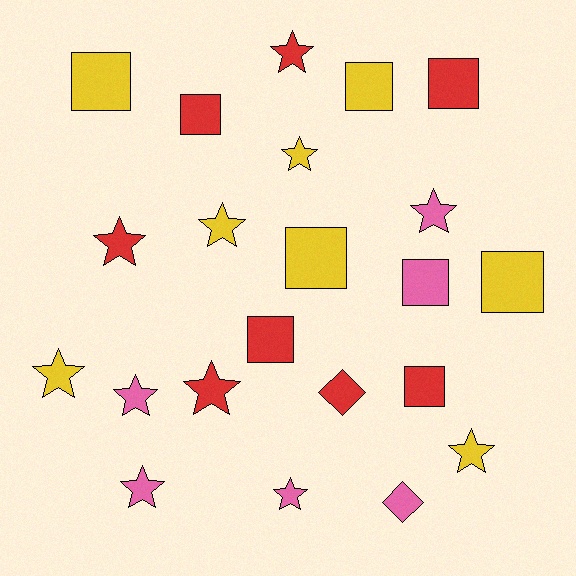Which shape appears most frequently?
Star, with 11 objects.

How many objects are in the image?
There are 22 objects.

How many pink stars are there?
There are 4 pink stars.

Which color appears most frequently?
Red, with 8 objects.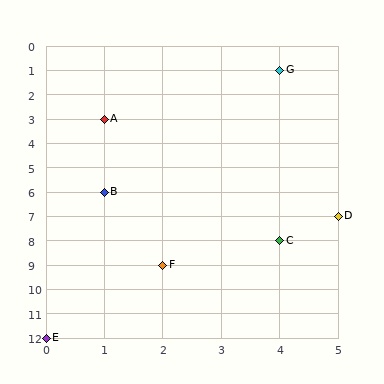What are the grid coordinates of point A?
Point A is at grid coordinates (1, 3).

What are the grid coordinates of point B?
Point B is at grid coordinates (1, 6).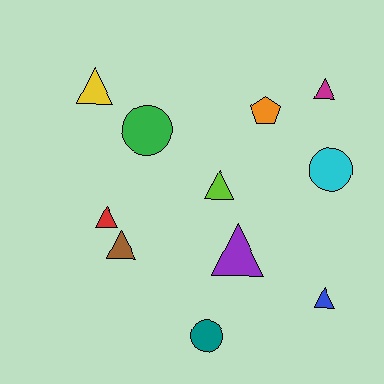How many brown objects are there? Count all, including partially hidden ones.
There is 1 brown object.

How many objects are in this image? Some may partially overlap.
There are 11 objects.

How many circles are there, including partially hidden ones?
There are 3 circles.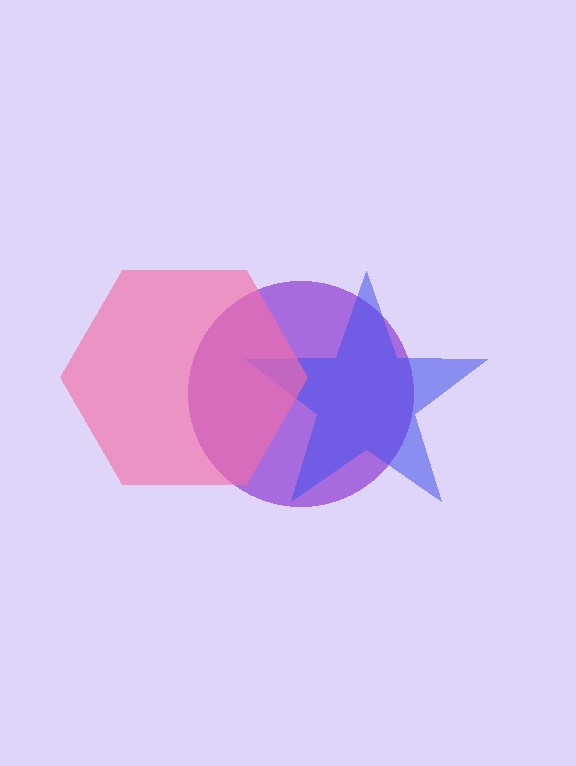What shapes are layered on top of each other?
The layered shapes are: a purple circle, a blue star, a pink hexagon.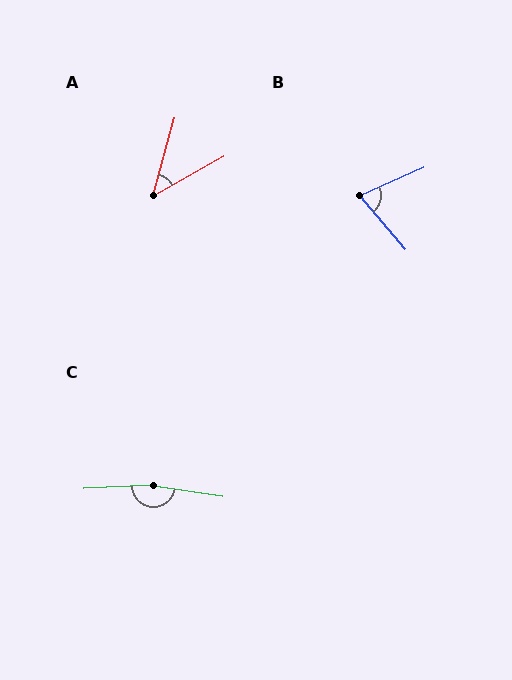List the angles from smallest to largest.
A (45°), B (73°), C (169°).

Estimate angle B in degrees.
Approximately 73 degrees.